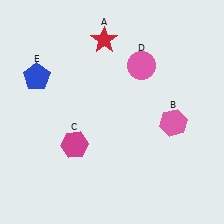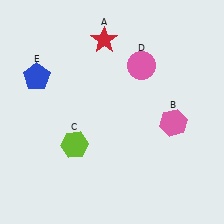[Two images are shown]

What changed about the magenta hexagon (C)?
In Image 1, C is magenta. In Image 2, it changed to lime.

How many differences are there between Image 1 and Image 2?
There is 1 difference between the two images.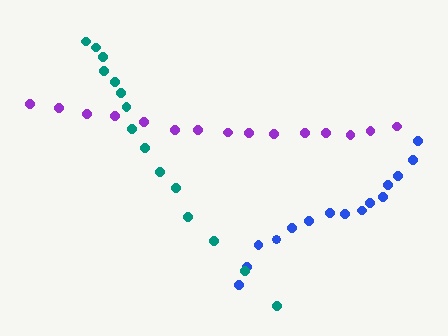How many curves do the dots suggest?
There are 3 distinct paths.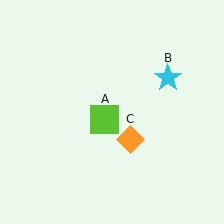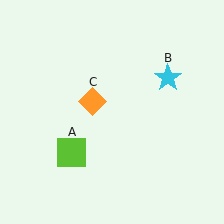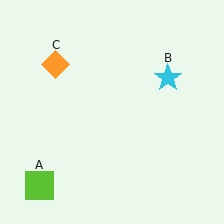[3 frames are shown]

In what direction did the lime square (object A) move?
The lime square (object A) moved down and to the left.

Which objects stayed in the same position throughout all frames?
Cyan star (object B) remained stationary.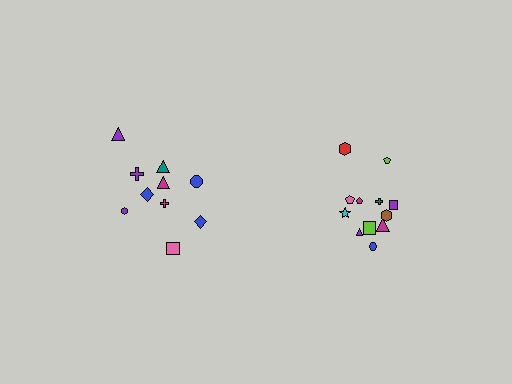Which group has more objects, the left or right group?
The right group.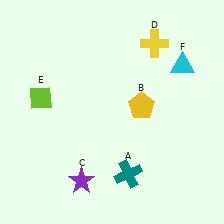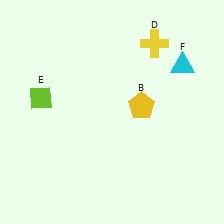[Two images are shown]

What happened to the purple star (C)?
The purple star (C) was removed in Image 2. It was in the bottom-left area of Image 1.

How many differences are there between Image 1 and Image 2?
There are 2 differences between the two images.